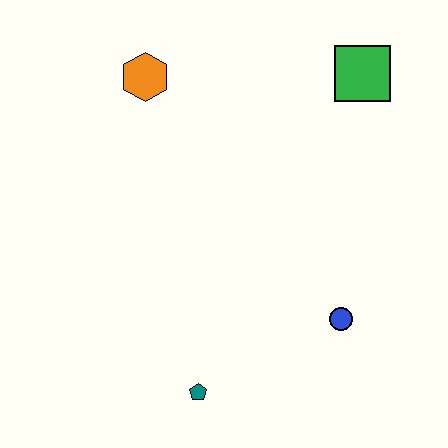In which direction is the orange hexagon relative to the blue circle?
The orange hexagon is above the blue circle.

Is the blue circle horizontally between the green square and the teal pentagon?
Yes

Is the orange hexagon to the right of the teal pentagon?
No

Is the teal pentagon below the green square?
Yes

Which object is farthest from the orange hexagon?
The teal pentagon is farthest from the orange hexagon.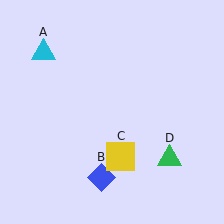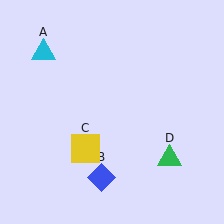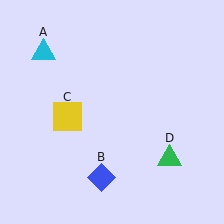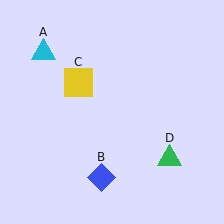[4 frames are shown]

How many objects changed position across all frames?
1 object changed position: yellow square (object C).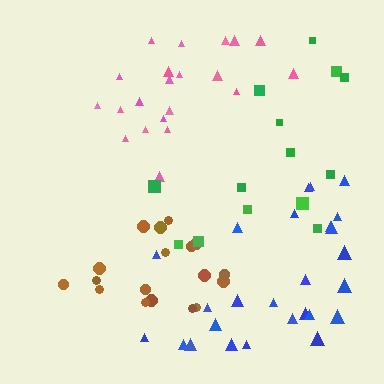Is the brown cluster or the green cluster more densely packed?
Brown.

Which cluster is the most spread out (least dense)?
Green.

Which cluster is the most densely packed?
Brown.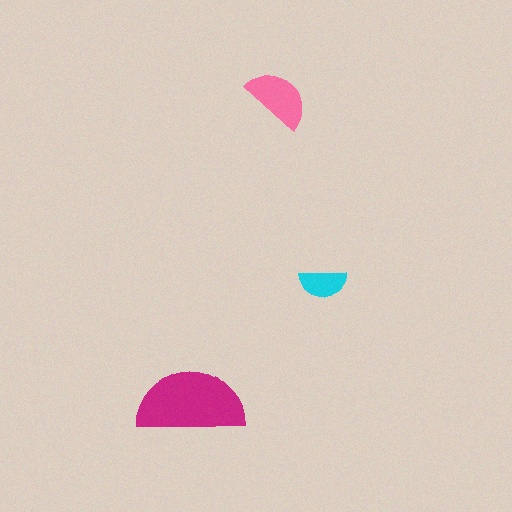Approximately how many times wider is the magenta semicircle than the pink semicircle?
About 1.5 times wider.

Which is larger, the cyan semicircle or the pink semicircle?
The pink one.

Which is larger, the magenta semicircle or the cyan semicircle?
The magenta one.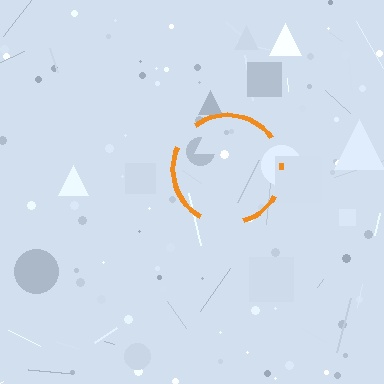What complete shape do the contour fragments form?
The contour fragments form a circle.